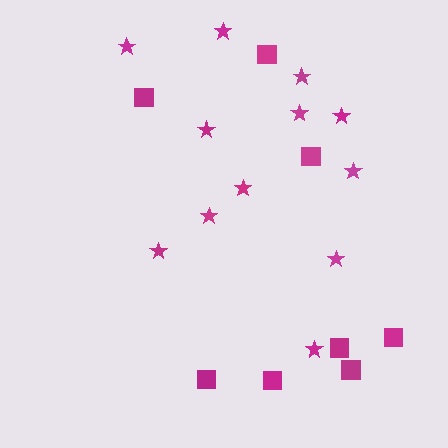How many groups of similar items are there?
There are 2 groups: one group of squares (8) and one group of stars (12).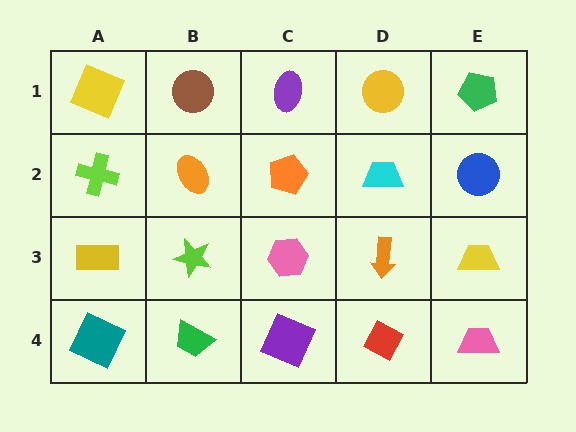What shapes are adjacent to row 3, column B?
An orange ellipse (row 2, column B), a green trapezoid (row 4, column B), a yellow rectangle (row 3, column A), a pink hexagon (row 3, column C).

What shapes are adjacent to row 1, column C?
An orange pentagon (row 2, column C), a brown circle (row 1, column B), a yellow circle (row 1, column D).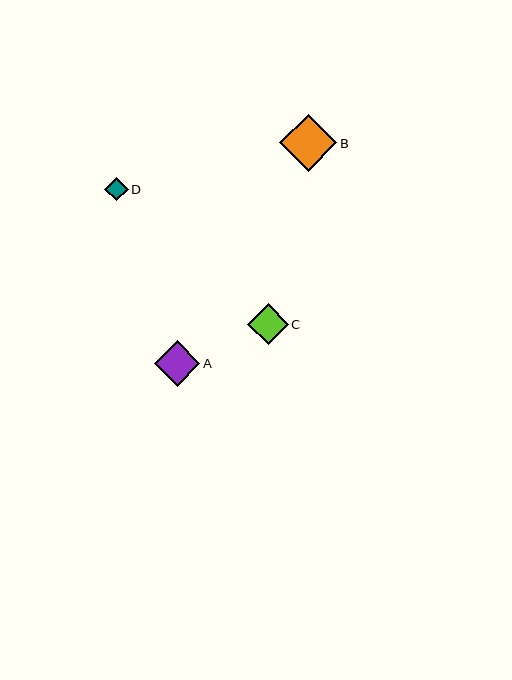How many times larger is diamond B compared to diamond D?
Diamond B is approximately 2.4 times the size of diamond D.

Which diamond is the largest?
Diamond B is the largest with a size of approximately 57 pixels.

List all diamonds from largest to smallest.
From largest to smallest: B, A, C, D.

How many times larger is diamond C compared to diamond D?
Diamond C is approximately 1.7 times the size of diamond D.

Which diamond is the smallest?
Diamond D is the smallest with a size of approximately 24 pixels.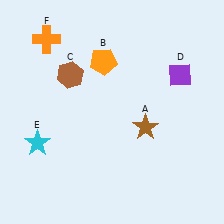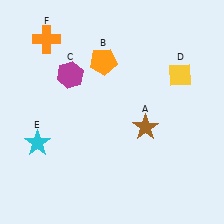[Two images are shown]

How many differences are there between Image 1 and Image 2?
There are 2 differences between the two images.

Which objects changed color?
C changed from brown to magenta. D changed from purple to yellow.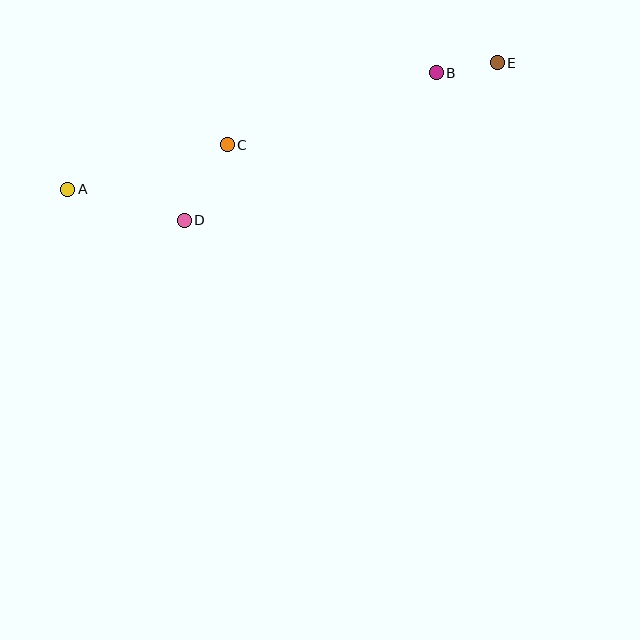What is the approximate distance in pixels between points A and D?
The distance between A and D is approximately 120 pixels.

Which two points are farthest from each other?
Points A and E are farthest from each other.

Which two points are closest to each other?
Points B and E are closest to each other.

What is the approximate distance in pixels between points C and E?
The distance between C and E is approximately 282 pixels.